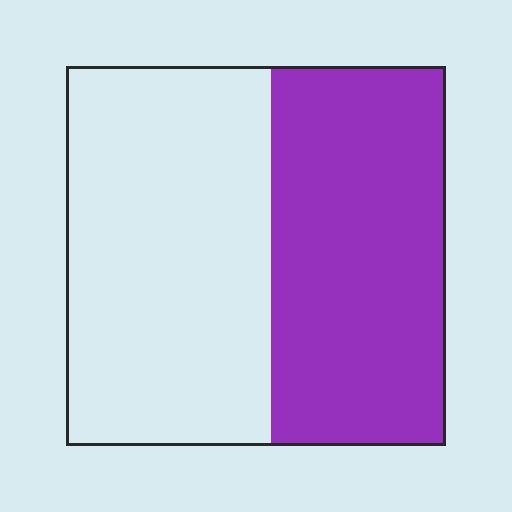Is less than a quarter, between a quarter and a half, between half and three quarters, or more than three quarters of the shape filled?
Between a quarter and a half.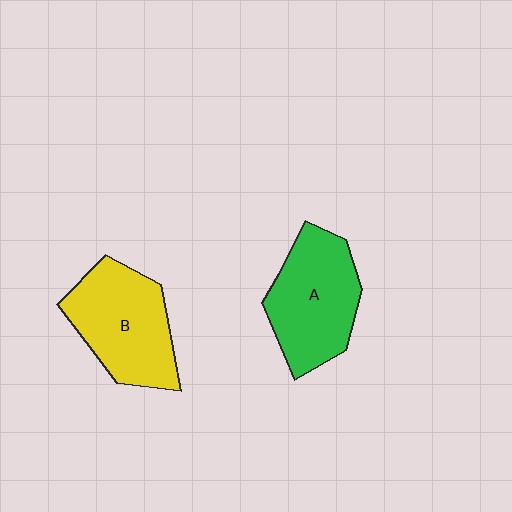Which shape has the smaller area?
Shape A (green).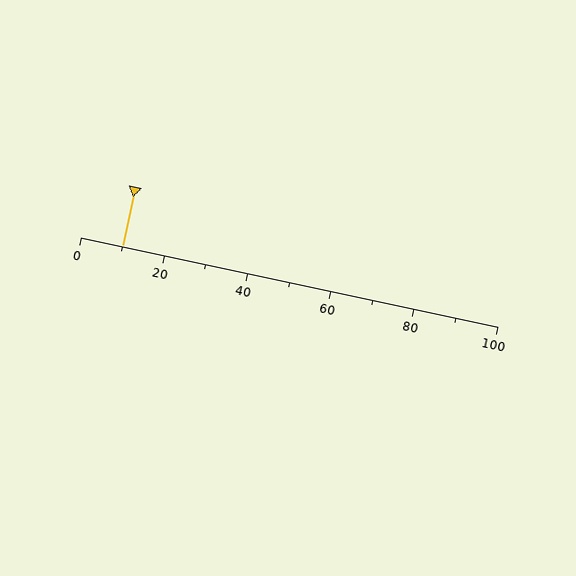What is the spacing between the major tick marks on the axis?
The major ticks are spaced 20 apart.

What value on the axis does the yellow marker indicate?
The marker indicates approximately 10.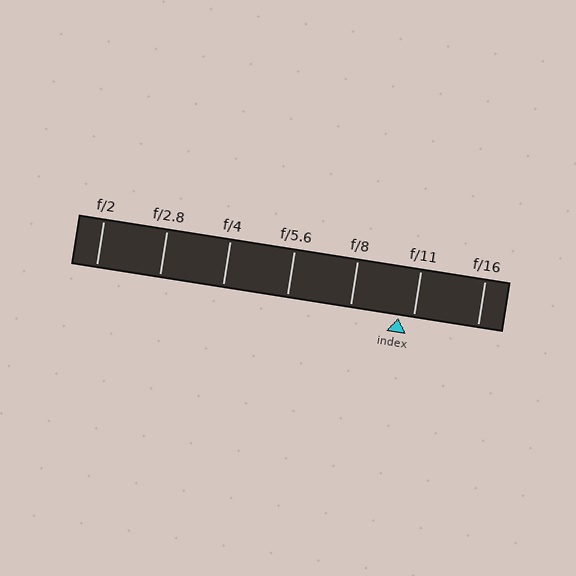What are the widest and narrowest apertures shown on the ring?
The widest aperture shown is f/2 and the narrowest is f/16.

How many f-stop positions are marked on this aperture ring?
There are 7 f-stop positions marked.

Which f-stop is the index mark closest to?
The index mark is closest to f/11.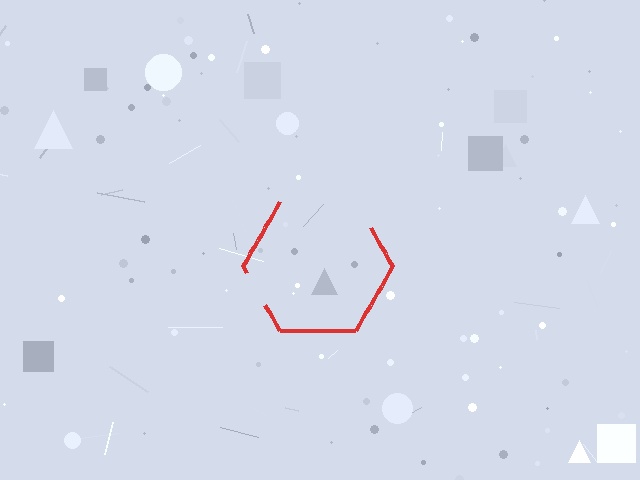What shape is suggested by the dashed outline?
The dashed outline suggests a hexagon.